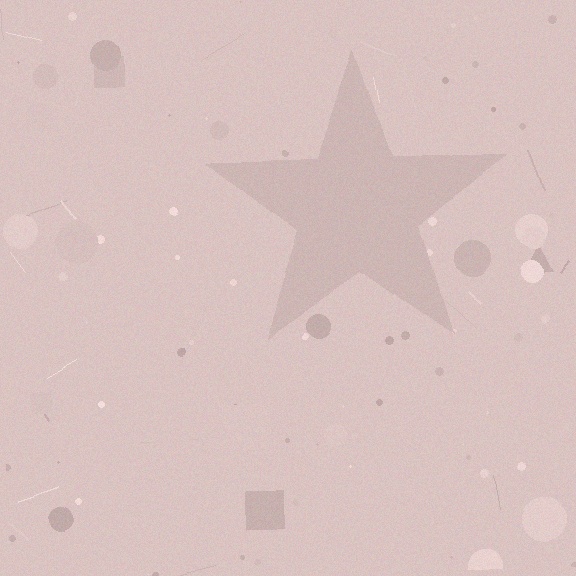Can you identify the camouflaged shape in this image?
The camouflaged shape is a star.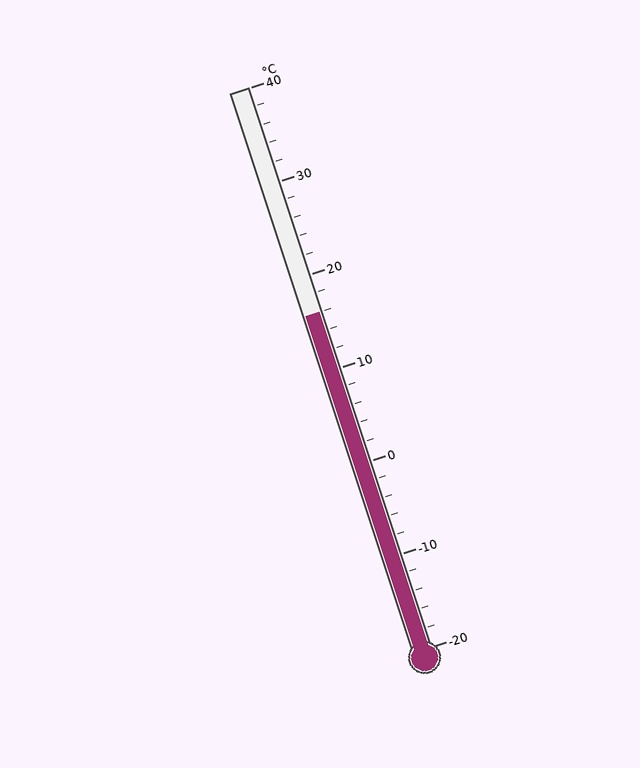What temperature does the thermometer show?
The thermometer shows approximately 16°C.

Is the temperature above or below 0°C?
The temperature is above 0°C.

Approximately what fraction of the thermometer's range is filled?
The thermometer is filled to approximately 60% of its range.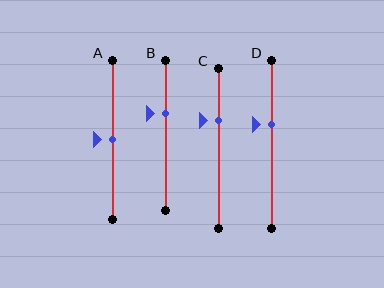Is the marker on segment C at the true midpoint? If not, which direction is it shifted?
No, the marker on segment C is shifted upward by about 18% of the segment length.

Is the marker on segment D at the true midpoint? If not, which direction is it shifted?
No, the marker on segment D is shifted upward by about 11% of the segment length.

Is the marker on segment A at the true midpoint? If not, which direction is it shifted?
Yes, the marker on segment A is at the true midpoint.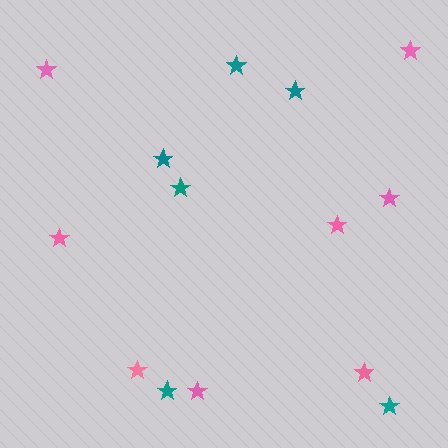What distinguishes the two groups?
There are 2 groups: one group of teal stars (6) and one group of pink stars (8).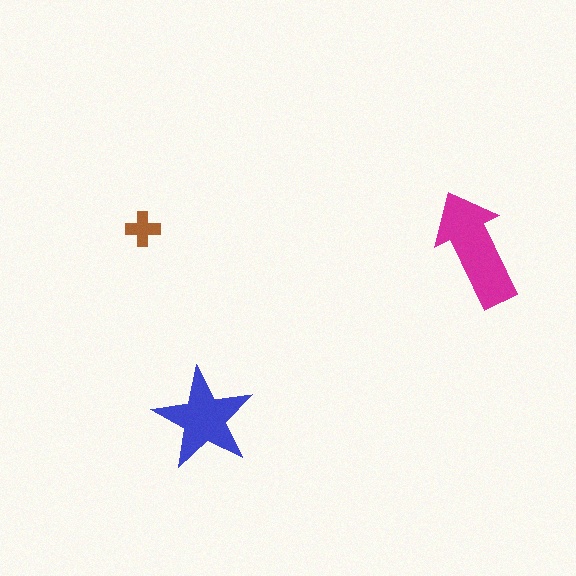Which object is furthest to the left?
The brown cross is leftmost.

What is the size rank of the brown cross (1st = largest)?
3rd.